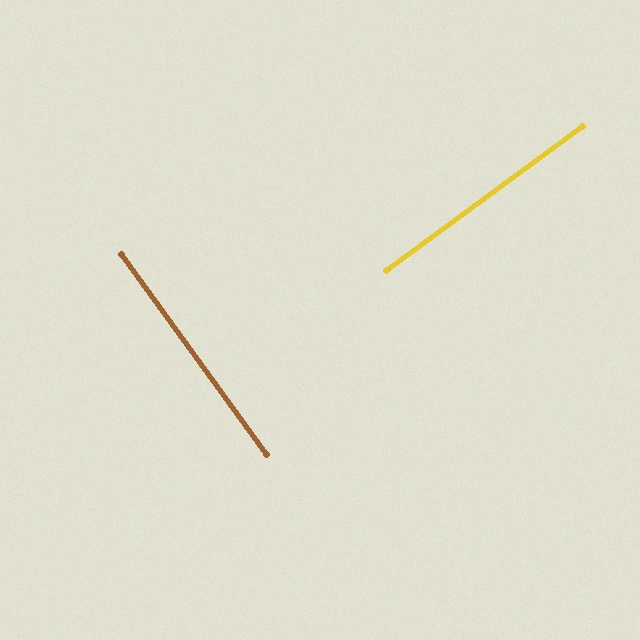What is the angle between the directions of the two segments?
Approximately 90 degrees.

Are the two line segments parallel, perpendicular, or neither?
Perpendicular — they meet at approximately 90°.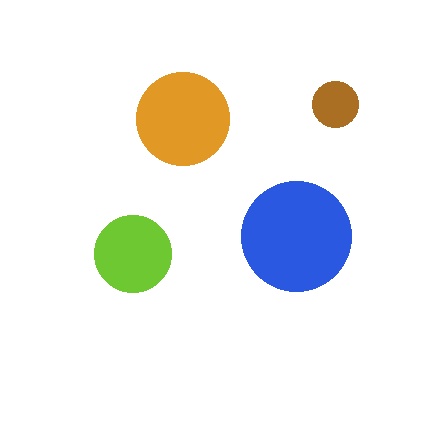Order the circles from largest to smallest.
the blue one, the orange one, the lime one, the brown one.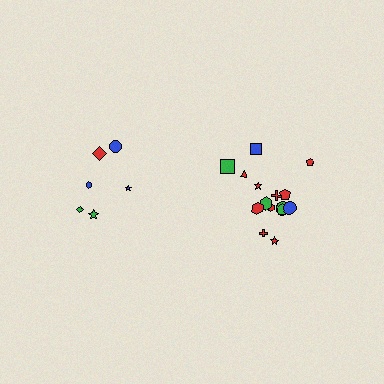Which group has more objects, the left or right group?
The right group.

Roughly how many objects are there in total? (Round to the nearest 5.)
Roughly 20 objects in total.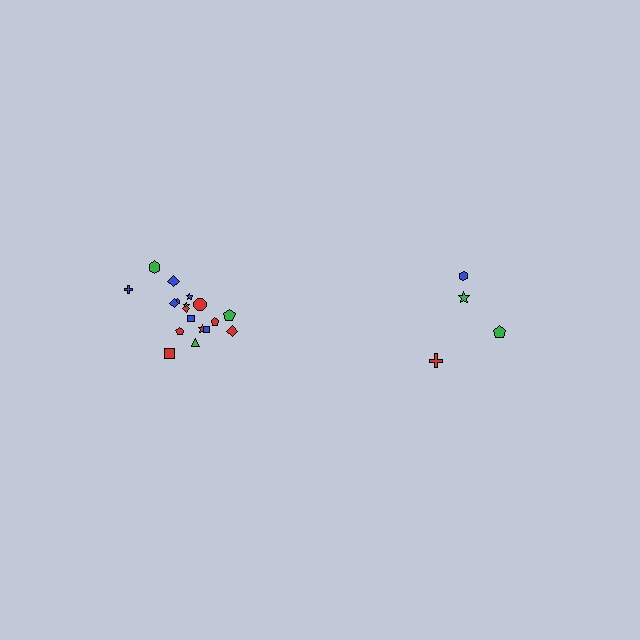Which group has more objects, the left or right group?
The left group.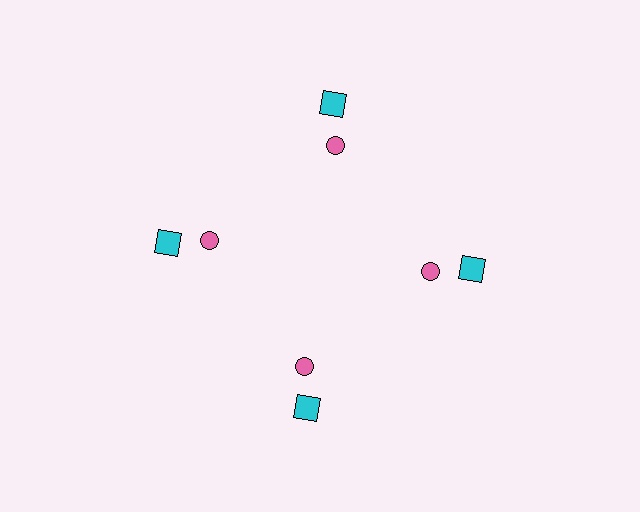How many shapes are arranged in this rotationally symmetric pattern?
There are 8 shapes, arranged in 4 groups of 2.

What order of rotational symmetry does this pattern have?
This pattern has 4-fold rotational symmetry.